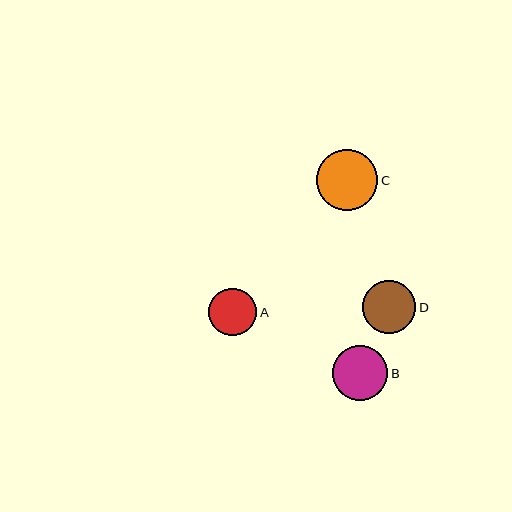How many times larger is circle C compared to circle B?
Circle C is approximately 1.1 times the size of circle B.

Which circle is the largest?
Circle C is the largest with a size of approximately 61 pixels.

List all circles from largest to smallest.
From largest to smallest: C, B, D, A.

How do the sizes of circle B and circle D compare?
Circle B and circle D are approximately the same size.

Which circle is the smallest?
Circle A is the smallest with a size of approximately 48 pixels.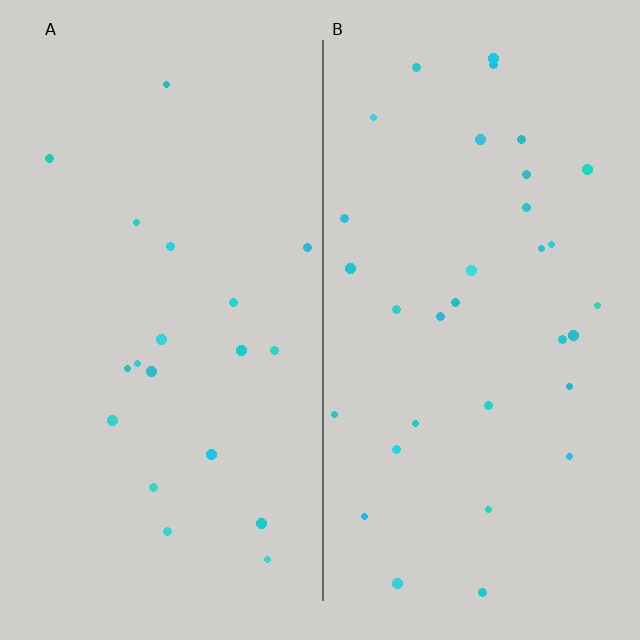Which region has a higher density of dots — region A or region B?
B (the right).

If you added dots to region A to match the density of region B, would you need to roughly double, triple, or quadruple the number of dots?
Approximately double.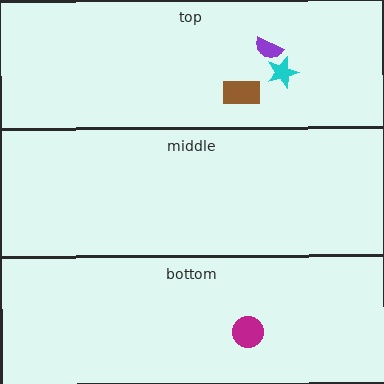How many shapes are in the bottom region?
1.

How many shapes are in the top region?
3.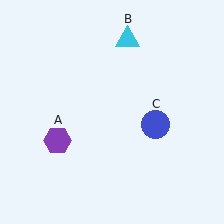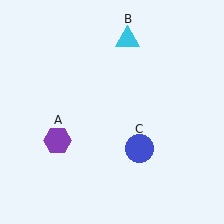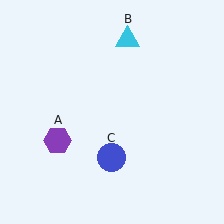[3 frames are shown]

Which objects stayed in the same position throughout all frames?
Purple hexagon (object A) and cyan triangle (object B) remained stationary.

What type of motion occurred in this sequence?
The blue circle (object C) rotated clockwise around the center of the scene.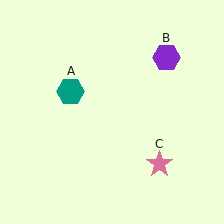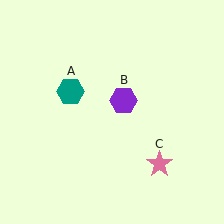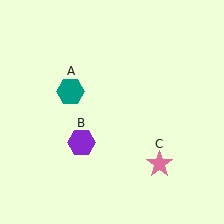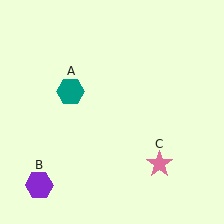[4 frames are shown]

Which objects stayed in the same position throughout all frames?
Teal hexagon (object A) and pink star (object C) remained stationary.